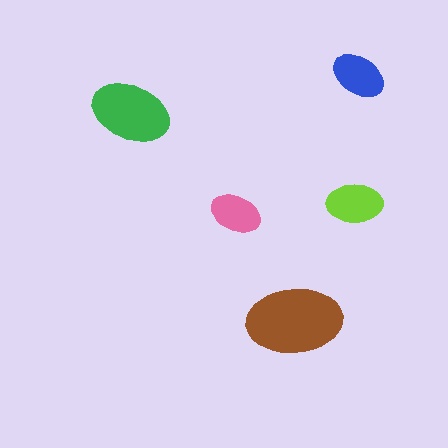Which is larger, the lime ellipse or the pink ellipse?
The lime one.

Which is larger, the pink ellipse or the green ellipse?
The green one.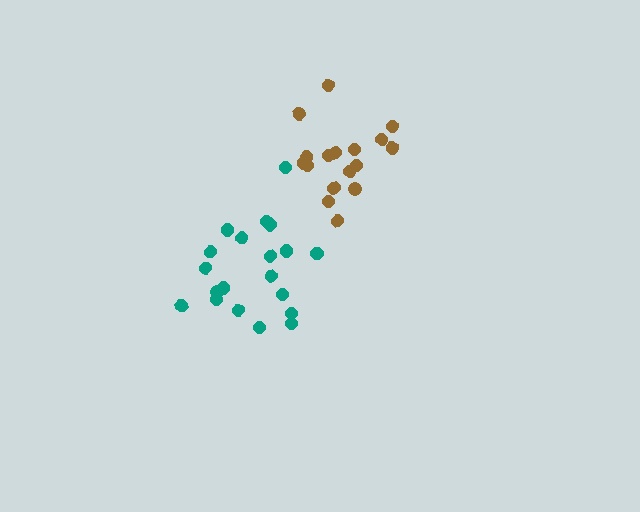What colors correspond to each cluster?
The clusters are colored: brown, teal.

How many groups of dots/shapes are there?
There are 2 groups.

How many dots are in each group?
Group 1: 18 dots, Group 2: 20 dots (38 total).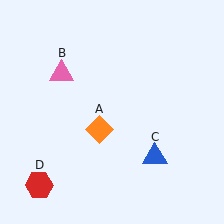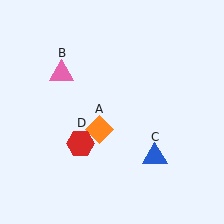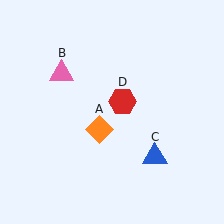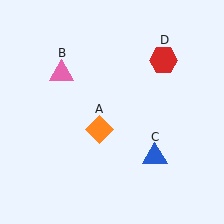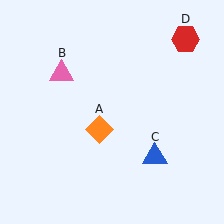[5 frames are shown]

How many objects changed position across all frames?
1 object changed position: red hexagon (object D).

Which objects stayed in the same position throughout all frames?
Orange diamond (object A) and pink triangle (object B) and blue triangle (object C) remained stationary.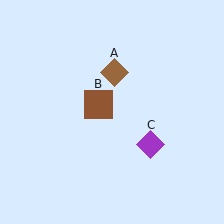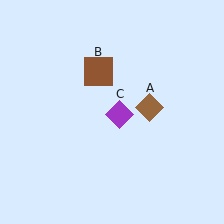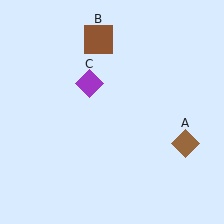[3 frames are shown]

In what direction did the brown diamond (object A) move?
The brown diamond (object A) moved down and to the right.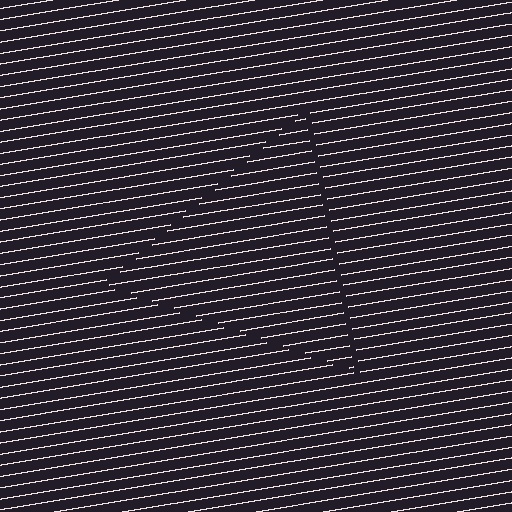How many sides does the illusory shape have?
3 sides — the line-ends trace a triangle.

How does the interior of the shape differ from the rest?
The interior of the shape contains the same grating, shifted by half a period — the contour is defined by the phase discontinuity where line-ends from the inner and outer gratings abut.